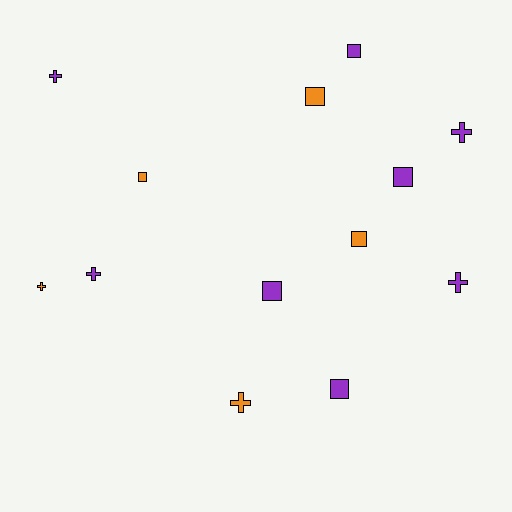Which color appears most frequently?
Purple, with 8 objects.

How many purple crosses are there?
There are 4 purple crosses.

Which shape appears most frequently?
Square, with 7 objects.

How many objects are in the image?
There are 13 objects.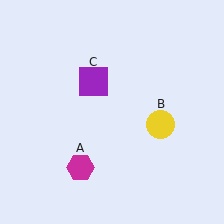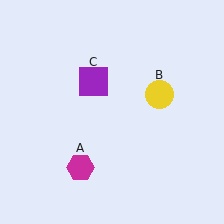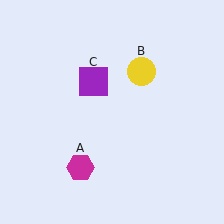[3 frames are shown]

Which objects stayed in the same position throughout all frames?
Magenta hexagon (object A) and purple square (object C) remained stationary.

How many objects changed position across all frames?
1 object changed position: yellow circle (object B).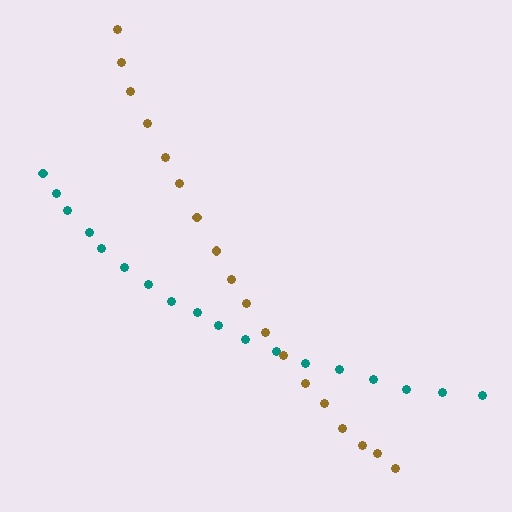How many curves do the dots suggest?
There are 2 distinct paths.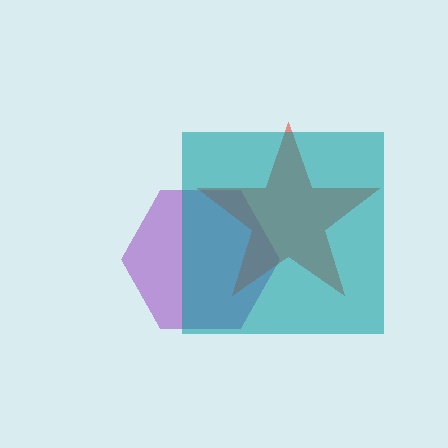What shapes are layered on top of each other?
The layered shapes are: a purple hexagon, a red star, a teal square.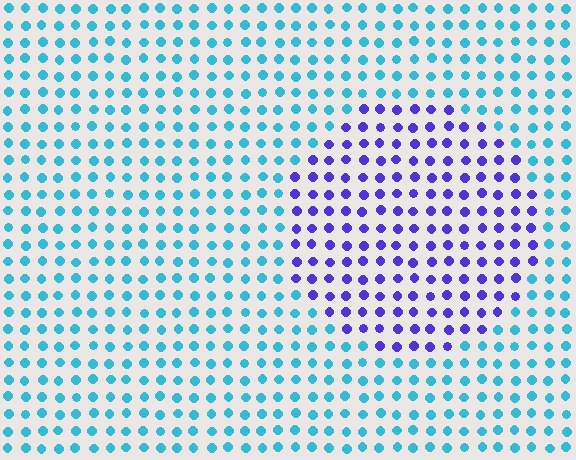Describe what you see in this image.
The image is filled with small cyan elements in a uniform arrangement. A circle-shaped region is visible where the elements are tinted to a slightly different hue, forming a subtle color boundary.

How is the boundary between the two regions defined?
The boundary is defined purely by a slight shift in hue (about 60 degrees). Spacing, size, and orientation are identical on both sides.